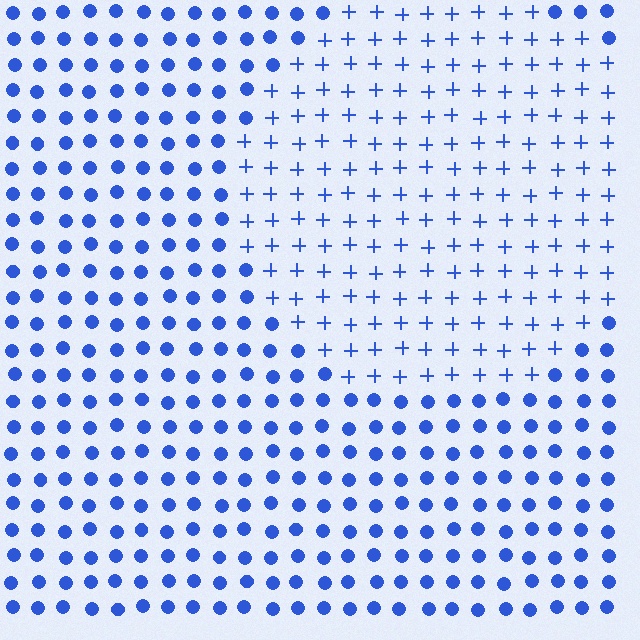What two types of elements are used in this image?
The image uses plus signs inside the circle region and circles outside it.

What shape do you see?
I see a circle.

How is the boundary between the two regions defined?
The boundary is defined by a change in element shape: plus signs inside vs. circles outside. All elements share the same color and spacing.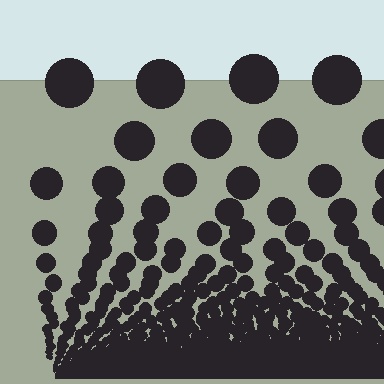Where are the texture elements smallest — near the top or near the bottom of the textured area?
Near the bottom.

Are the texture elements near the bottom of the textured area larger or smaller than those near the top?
Smaller. The gradient is inverted — elements near the bottom are smaller and denser.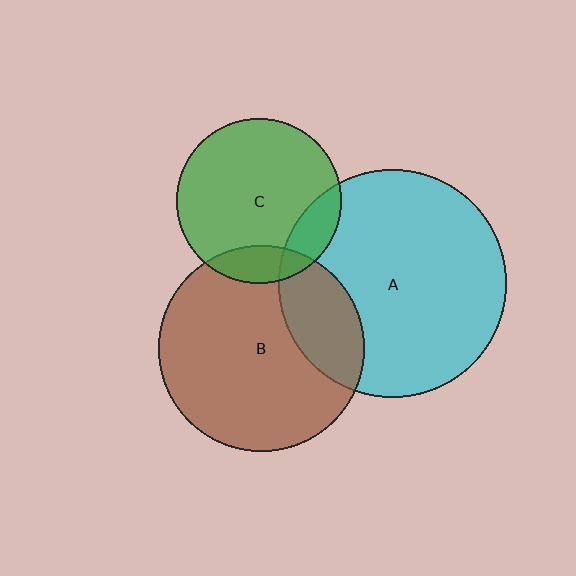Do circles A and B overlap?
Yes.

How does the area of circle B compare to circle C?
Approximately 1.6 times.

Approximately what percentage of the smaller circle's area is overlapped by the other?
Approximately 25%.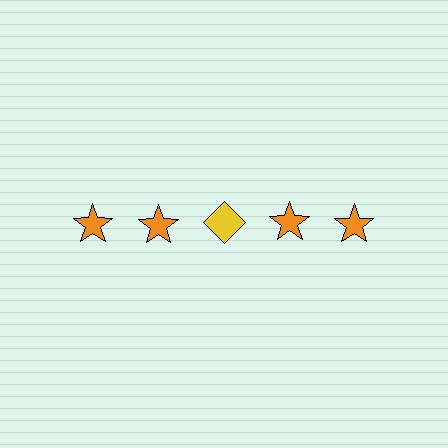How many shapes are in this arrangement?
There are 5 shapes arranged in a grid pattern.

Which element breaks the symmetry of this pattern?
The yellow diamond in the top row, center column breaks the symmetry. All other shapes are orange stars.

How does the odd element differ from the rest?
It differs in both color (yellow instead of orange) and shape (diamond instead of star).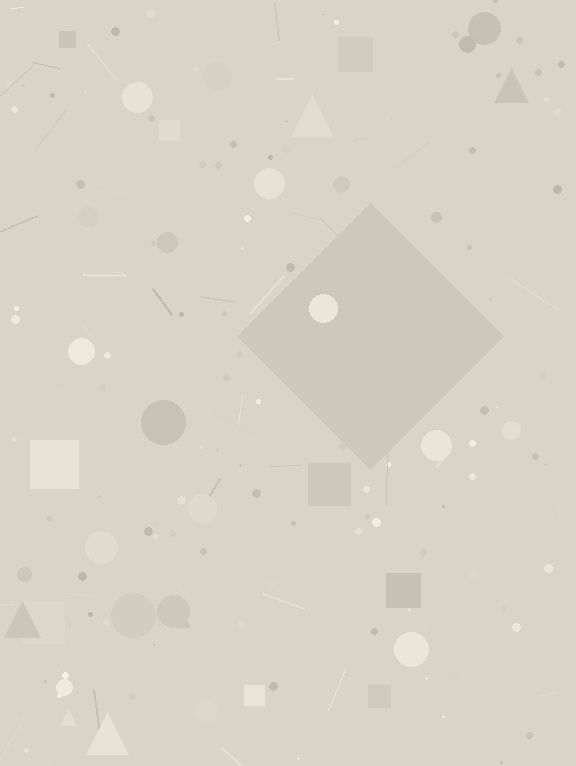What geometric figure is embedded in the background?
A diamond is embedded in the background.